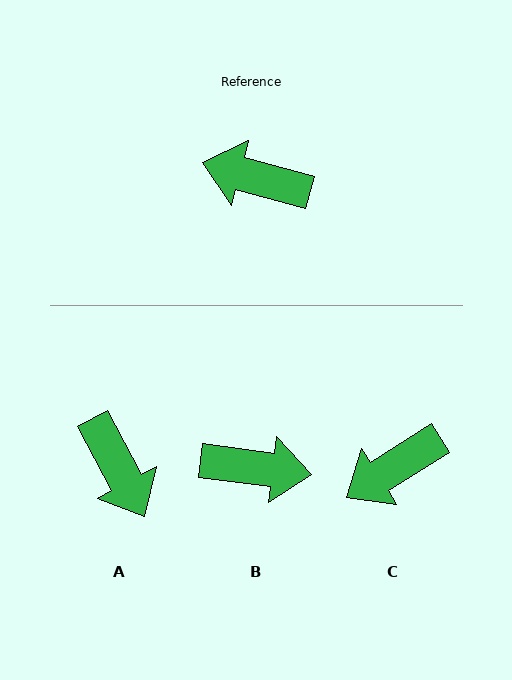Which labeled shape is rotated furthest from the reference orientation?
B, about 172 degrees away.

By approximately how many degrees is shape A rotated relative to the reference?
Approximately 133 degrees counter-clockwise.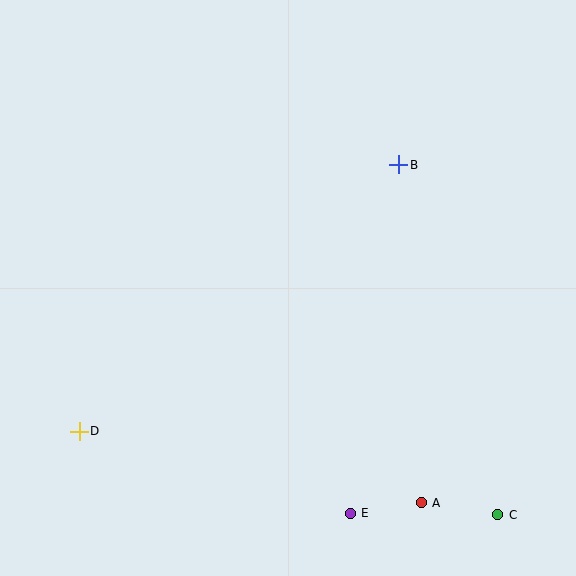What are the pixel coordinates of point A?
Point A is at (421, 503).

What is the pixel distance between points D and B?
The distance between D and B is 416 pixels.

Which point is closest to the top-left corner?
Point B is closest to the top-left corner.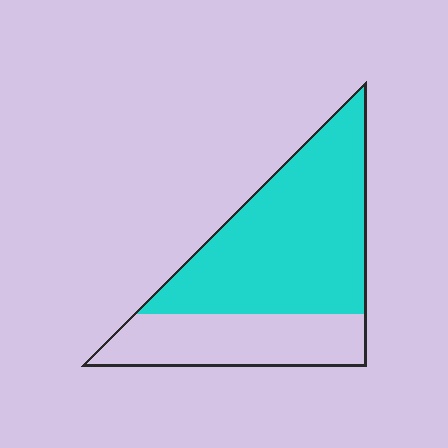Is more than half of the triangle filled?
Yes.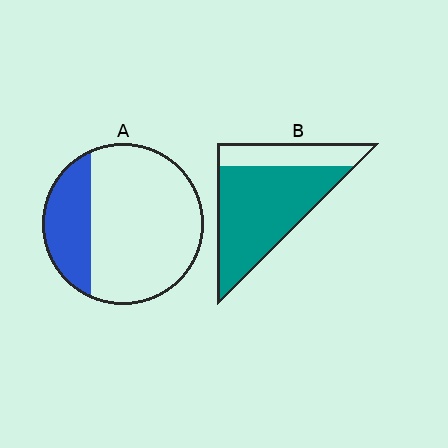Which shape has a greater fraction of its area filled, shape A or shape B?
Shape B.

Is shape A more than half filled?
No.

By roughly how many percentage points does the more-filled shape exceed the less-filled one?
By roughly 50 percentage points (B over A).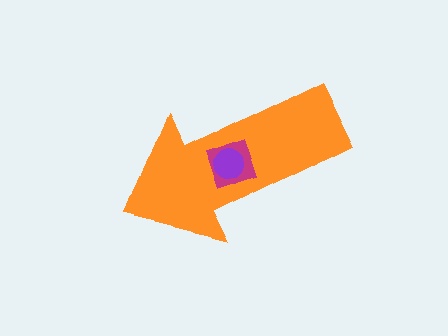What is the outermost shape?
The orange arrow.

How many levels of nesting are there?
3.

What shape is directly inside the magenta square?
The purple circle.